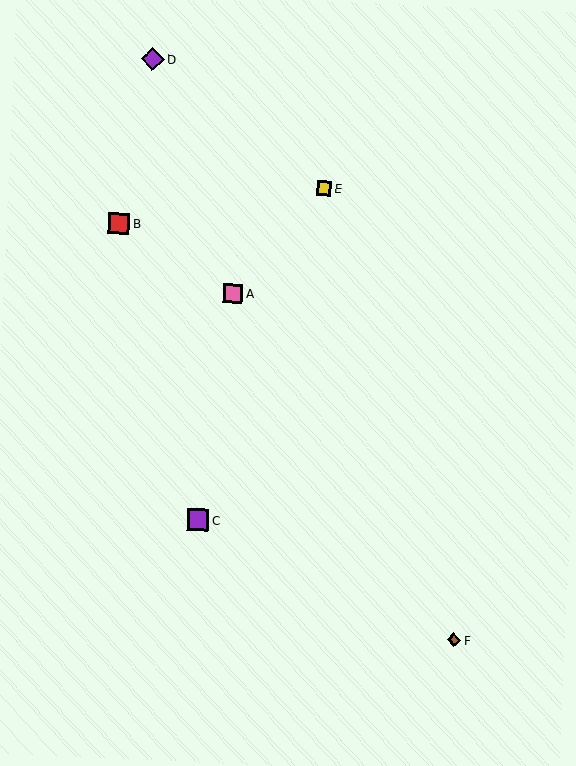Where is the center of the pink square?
The center of the pink square is at (233, 294).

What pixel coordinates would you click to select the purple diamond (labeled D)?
Click at (153, 59) to select the purple diamond D.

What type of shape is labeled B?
Shape B is a red square.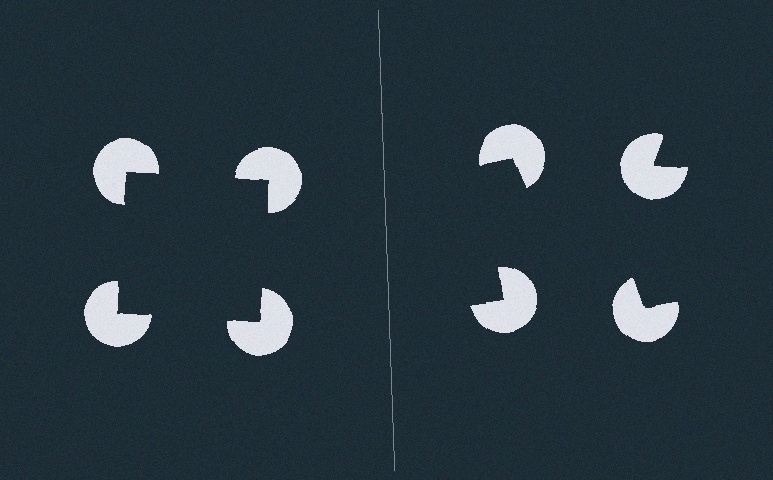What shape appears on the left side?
An illusory square.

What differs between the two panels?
The pac-man discs are positioned identically on both sides; only the wedge orientations differ. On the left they align to a square; on the right they are misaligned.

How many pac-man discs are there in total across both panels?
8 — 4 on each side.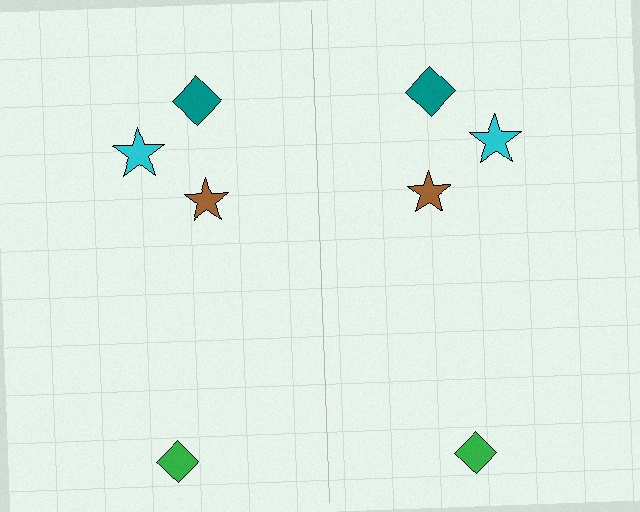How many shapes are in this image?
There are 8 shapes in this image.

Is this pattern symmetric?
Yes, this pattern has bilateral (reflection) symmetry.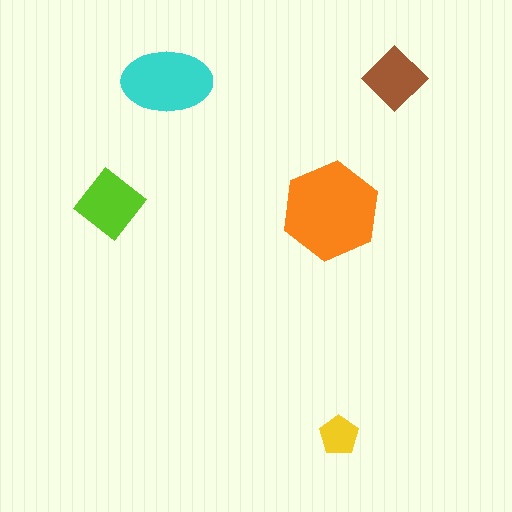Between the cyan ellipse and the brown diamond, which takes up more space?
The cyan ellipse.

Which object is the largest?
The orange hexagon.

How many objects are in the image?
There are 5 objects in the image.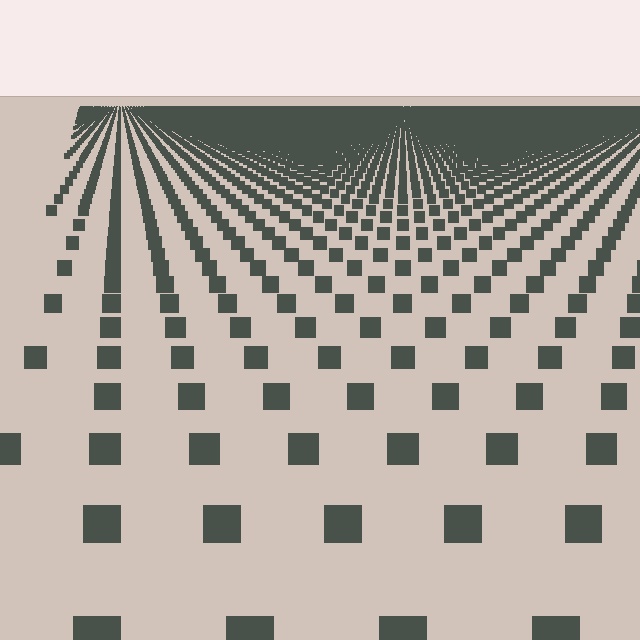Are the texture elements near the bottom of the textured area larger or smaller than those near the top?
Larger. Near the bottom, elements are closer to the viewer and appear at a bigger on-screen size.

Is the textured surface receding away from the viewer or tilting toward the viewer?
The surface is receding away from the viewer. Texture elements get smaller and denser toward the top.